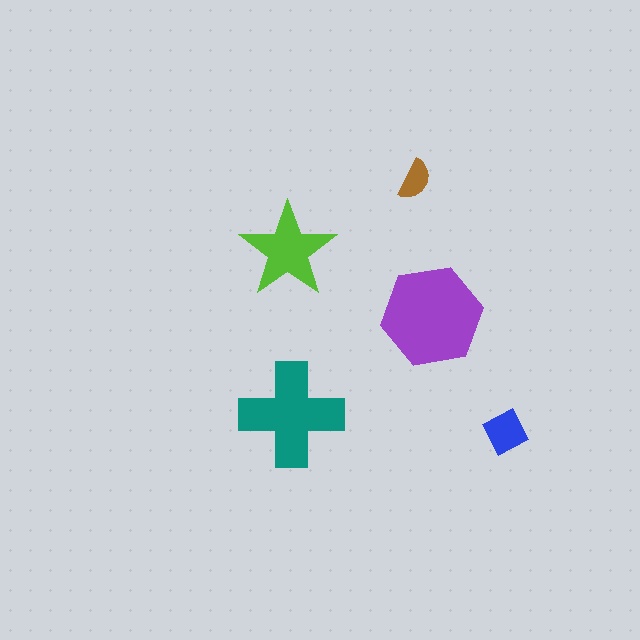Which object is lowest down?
The blue diamond is bottommost.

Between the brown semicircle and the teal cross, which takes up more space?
The teal cross.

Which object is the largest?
The purple hexagon.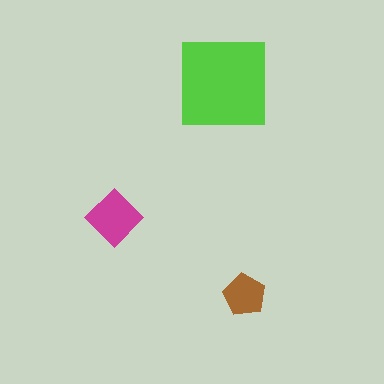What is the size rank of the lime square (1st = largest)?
1st.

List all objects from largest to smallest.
The lime square, the magenta diamond, the brown pentagon.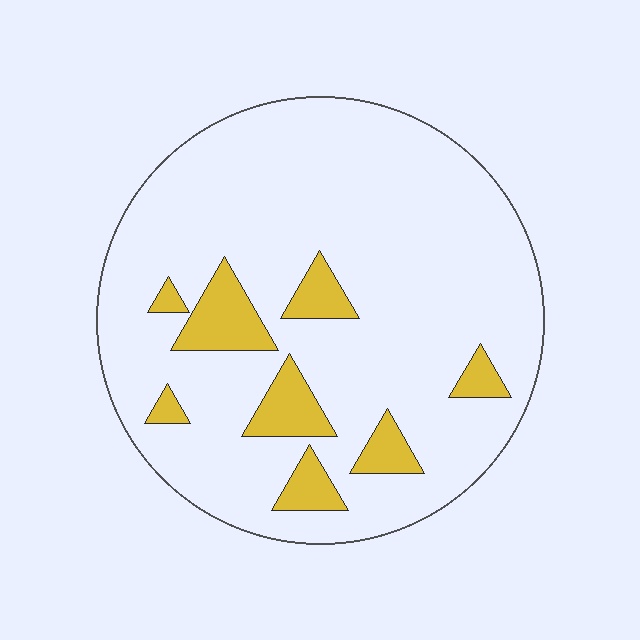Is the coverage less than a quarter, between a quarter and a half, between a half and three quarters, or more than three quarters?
Less than a quarter.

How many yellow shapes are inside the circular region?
8.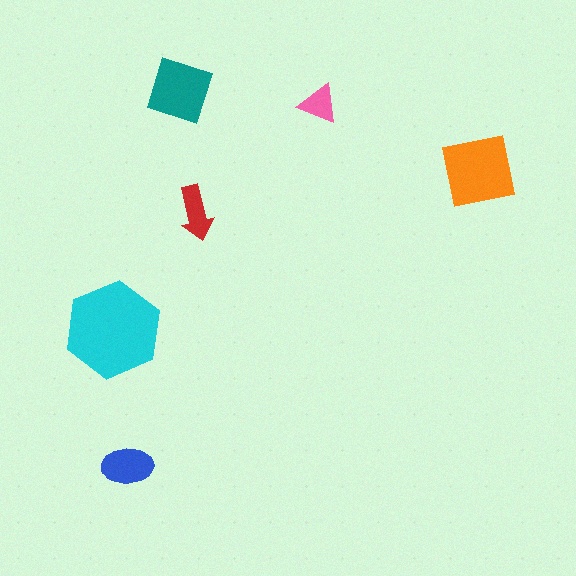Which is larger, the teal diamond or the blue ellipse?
The teal diamond.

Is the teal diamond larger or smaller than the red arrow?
Larger.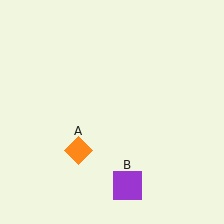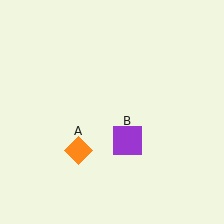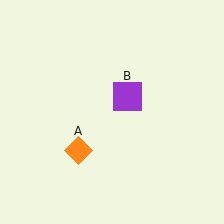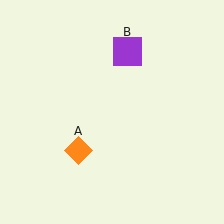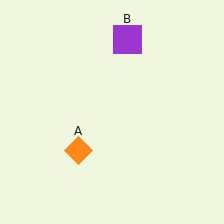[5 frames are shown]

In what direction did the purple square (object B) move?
The purple square (object B) moved up.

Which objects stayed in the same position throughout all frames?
Orange diamond (object A) remained stationary.